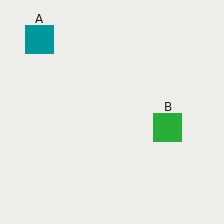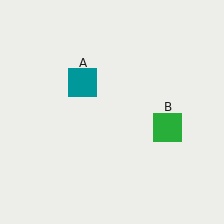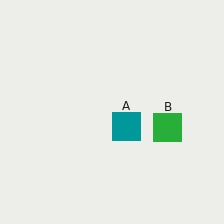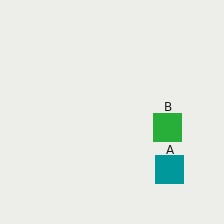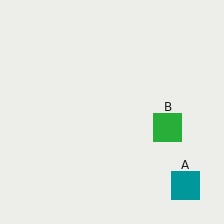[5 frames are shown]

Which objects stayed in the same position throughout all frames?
Green square (object B) remained stationary.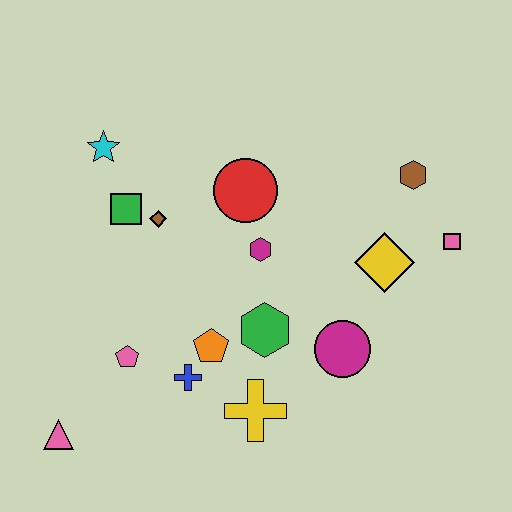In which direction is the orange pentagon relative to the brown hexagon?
The orange pentagon is to the left of the brown hexagon.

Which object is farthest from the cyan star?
The pink square is farthest from the cyan star.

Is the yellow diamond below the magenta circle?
No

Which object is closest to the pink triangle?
The pink pentagon is closest to the pink triangle.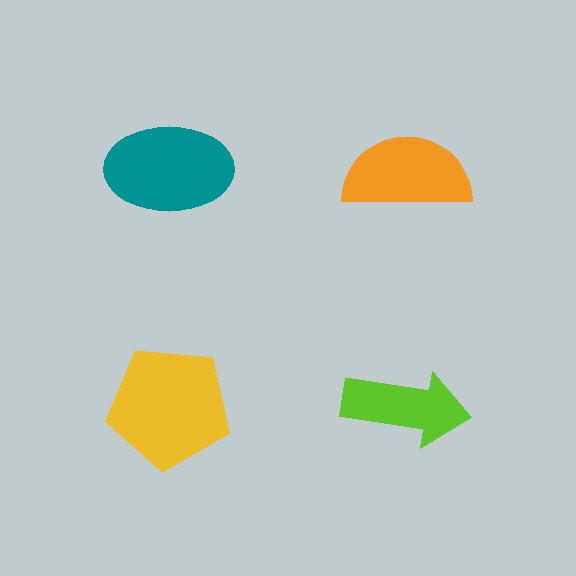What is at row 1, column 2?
An orange semicircle.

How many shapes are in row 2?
2 shapes.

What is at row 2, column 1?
A yellow pentagon.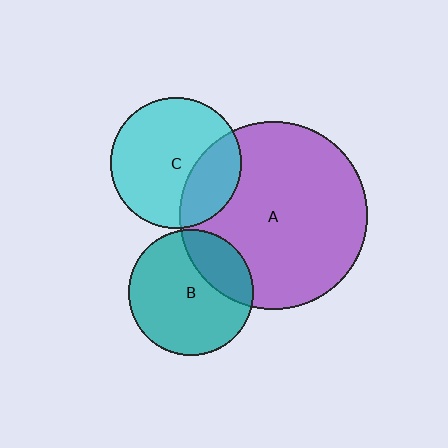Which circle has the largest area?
Circle A (purple).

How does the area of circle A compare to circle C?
Approximately 2.0 times.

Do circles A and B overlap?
Yes.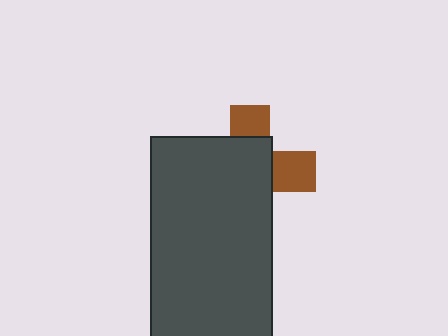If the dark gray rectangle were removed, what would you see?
You would see the complete brown cross.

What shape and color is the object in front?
The object in front is a dark gray rectangle.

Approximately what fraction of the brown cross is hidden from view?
Roughly 68% of the brown cross is hidden behind the dark gray rectangle.